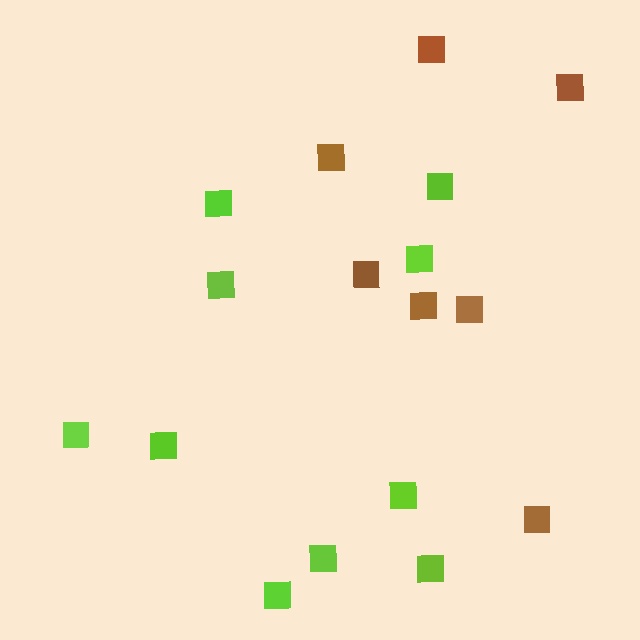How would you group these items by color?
There are 2 groups: one group of lime squares (10) and one group of brown squares (7).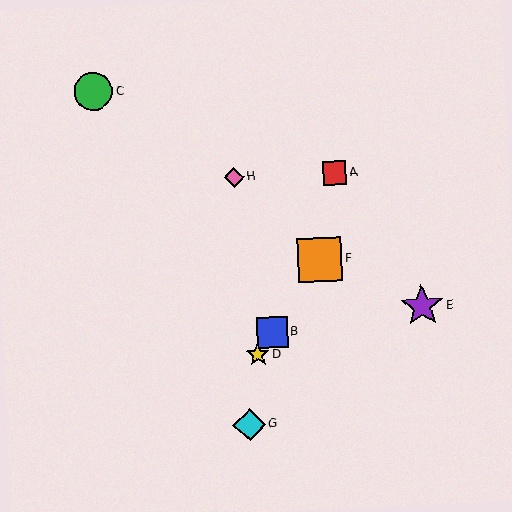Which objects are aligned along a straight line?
Objects B, D, F are aligned along a straight line.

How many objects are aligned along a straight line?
3 objects (B, D, F) are aligned along a straight line.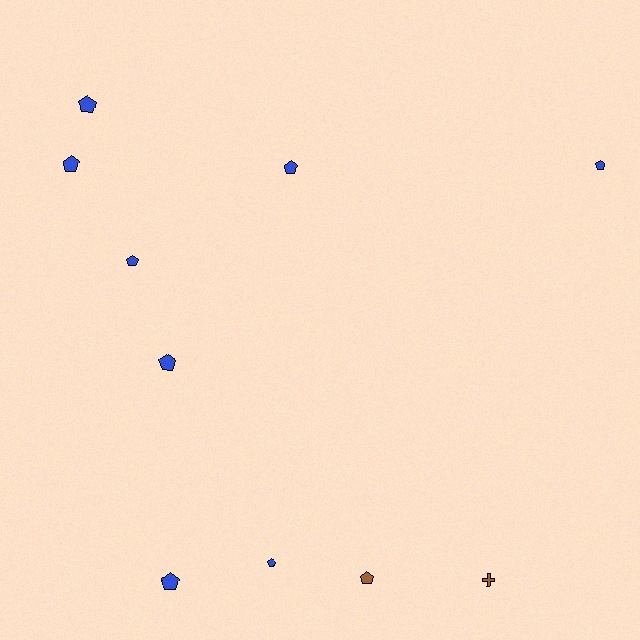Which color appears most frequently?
Blue, with 8 objects.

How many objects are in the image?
There are 10 objects.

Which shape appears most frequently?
Pentagon, with 9 objects.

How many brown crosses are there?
There is 1 brown cross.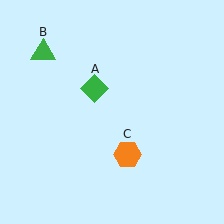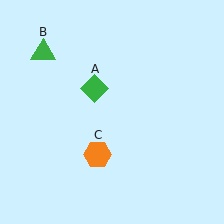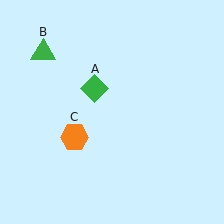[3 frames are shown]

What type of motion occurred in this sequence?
The orange hexagon (object C) rotated clockwise around the center of the scene.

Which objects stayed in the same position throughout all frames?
Green diamond (object A) and green triangle (object B) remained stationary.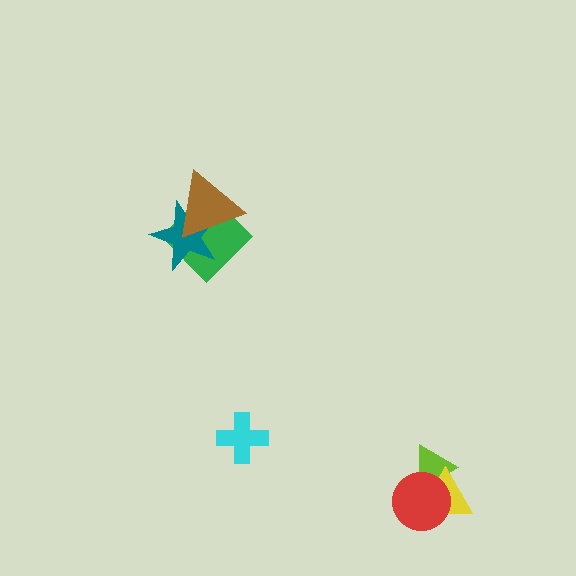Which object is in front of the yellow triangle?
The red circle is in front of the yellow triangle.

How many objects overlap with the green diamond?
2 objects overlap with the green diamond.